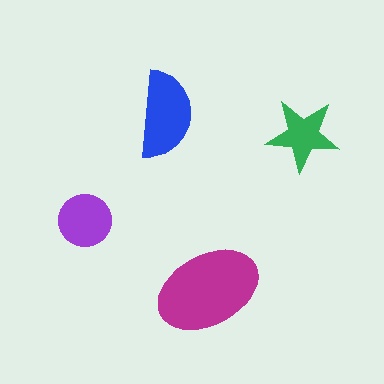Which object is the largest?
The magenta ellipse.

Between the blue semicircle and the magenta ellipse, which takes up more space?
The magenta ellipse.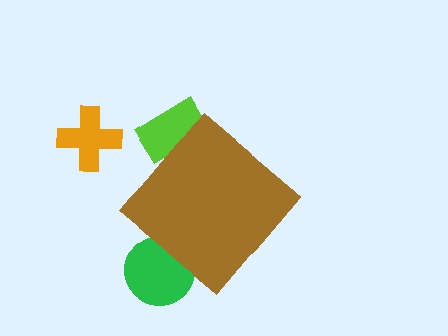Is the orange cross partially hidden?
No, the orange cross is fully visible.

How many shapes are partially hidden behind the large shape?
2 shapes are partially hidden.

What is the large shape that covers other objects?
A brown diamond.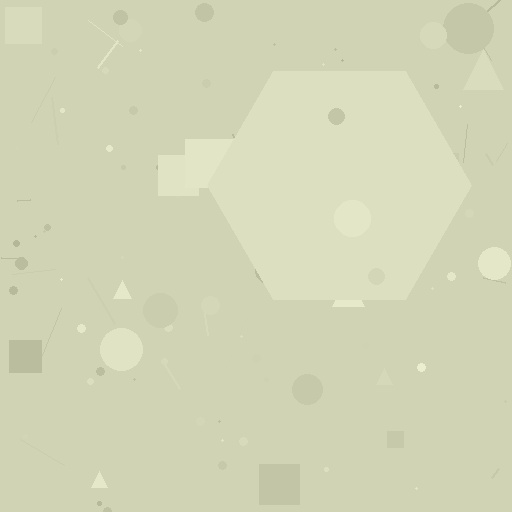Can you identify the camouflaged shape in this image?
The camouflaged shape is a hexagon.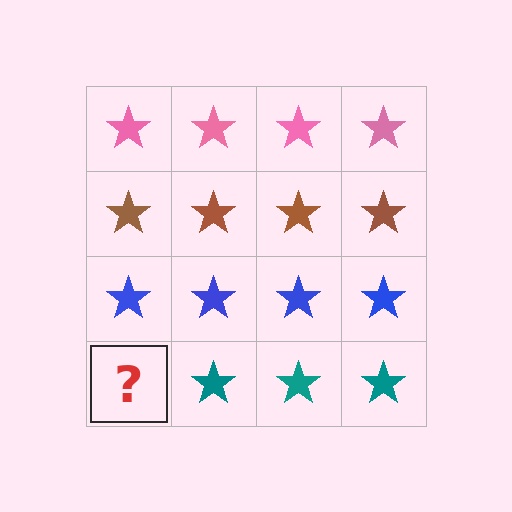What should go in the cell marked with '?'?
The missing cell should contain a teal star.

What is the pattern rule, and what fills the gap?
The rule is that each row has a consistent color. The gap should be filled with a teal star.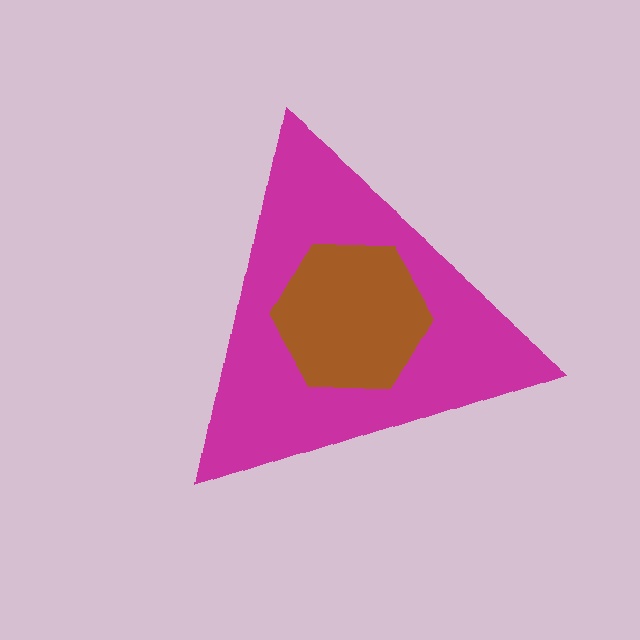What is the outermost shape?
The magenta triangle.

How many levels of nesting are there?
2.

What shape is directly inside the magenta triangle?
The brown hexagon.